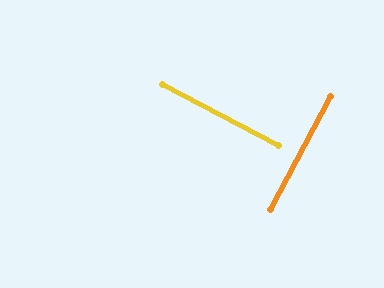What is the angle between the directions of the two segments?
Approximately 90 degrees.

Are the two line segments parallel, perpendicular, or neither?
Perpendicular — they meet at approximately 90°.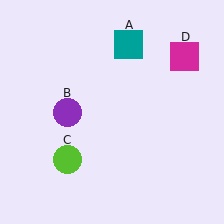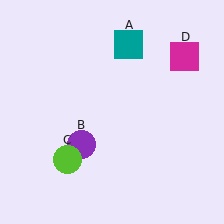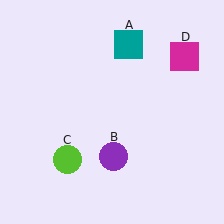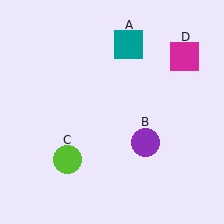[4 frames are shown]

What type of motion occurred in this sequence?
The purple circle (object B) rotated counterclockwise around the center of the scene.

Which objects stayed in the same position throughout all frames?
Teal square (object A) and lime circle (object C) and magenta square (object D) remained stationary.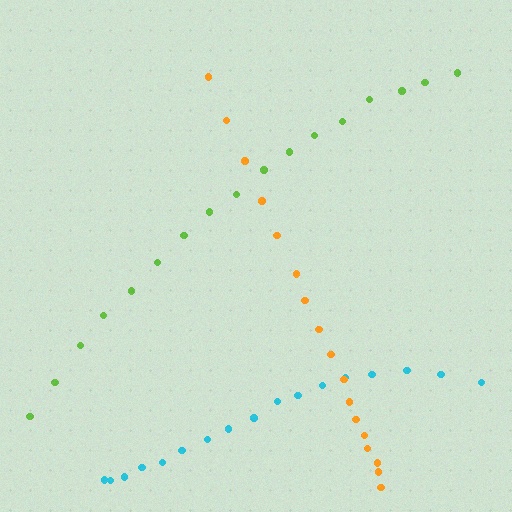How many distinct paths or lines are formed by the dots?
There are 3 distinct paths.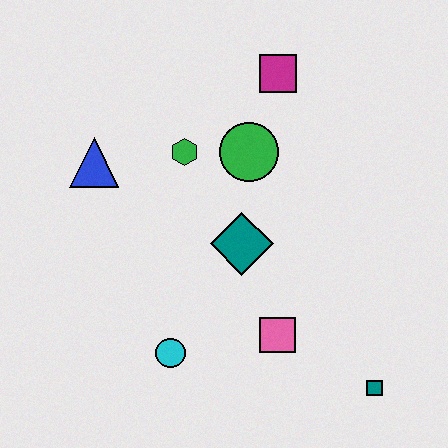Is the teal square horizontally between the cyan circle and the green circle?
No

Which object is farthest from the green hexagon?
The teal square is farthest from the green hexagon.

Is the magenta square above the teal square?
Yes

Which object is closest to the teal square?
The pink square is closest to the teal square.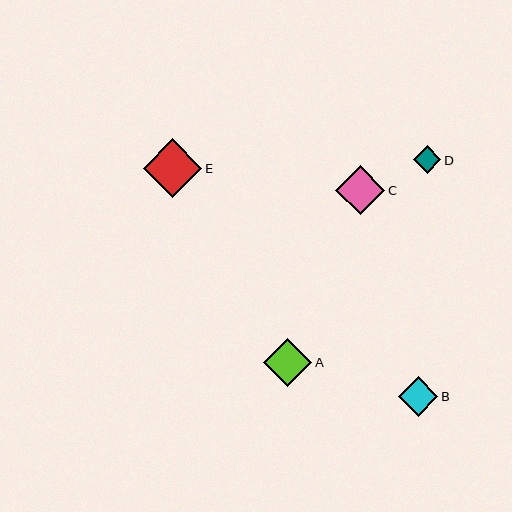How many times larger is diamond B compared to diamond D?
Diamond B is approximately 1.4 times the size of diamond D.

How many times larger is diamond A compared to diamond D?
Diamond A is approximately 1.7 times the size of diamond D.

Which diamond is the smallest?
Diamond D is the smallest with a size of approximately 27 pixels.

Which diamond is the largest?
Diamond E is the largest with a size of approximately 59 pixels.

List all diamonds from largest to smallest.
From largest to smallest: E, C, A, B, D.